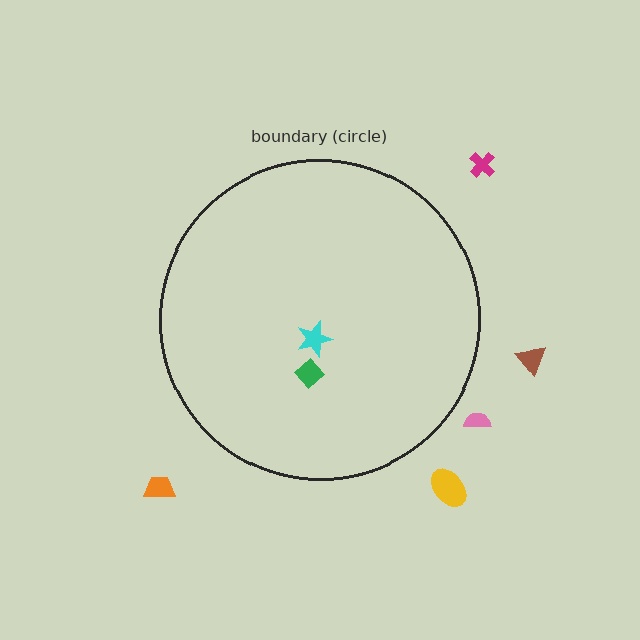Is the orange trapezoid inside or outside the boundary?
Outside.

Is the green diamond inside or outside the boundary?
Inside.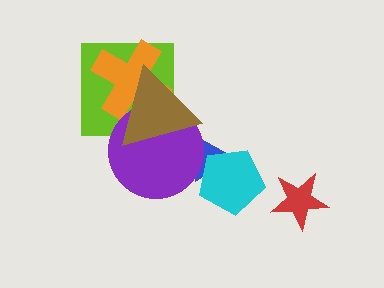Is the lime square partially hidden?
Yes, it is partially covered by another shape.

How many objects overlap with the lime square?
3 objects overlap with the lime square.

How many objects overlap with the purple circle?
4 objects overlap with the purple circle.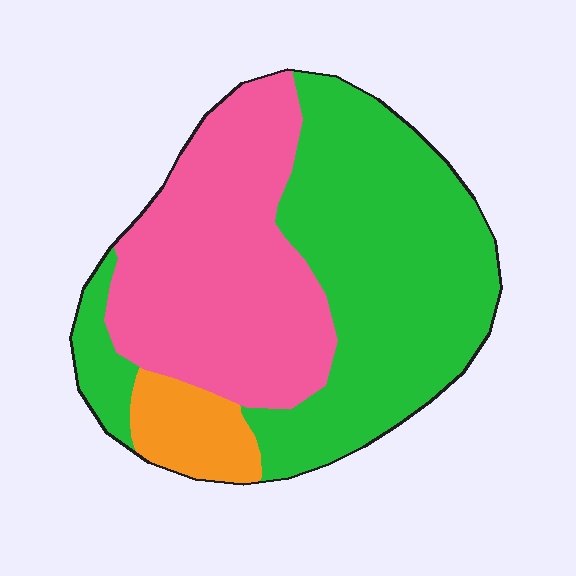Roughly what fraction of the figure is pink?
Pink covers about 40% of the figure.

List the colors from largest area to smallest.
From largest to smallest: green, pink, orange.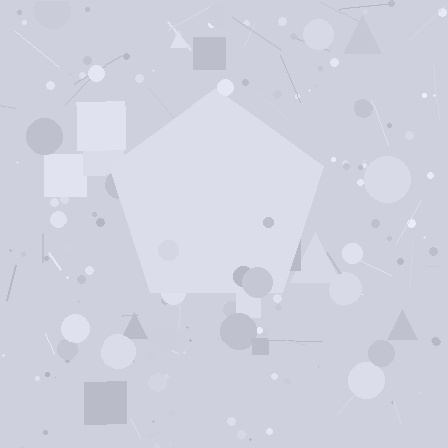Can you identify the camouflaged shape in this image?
The camouflaged shape is a pentagon.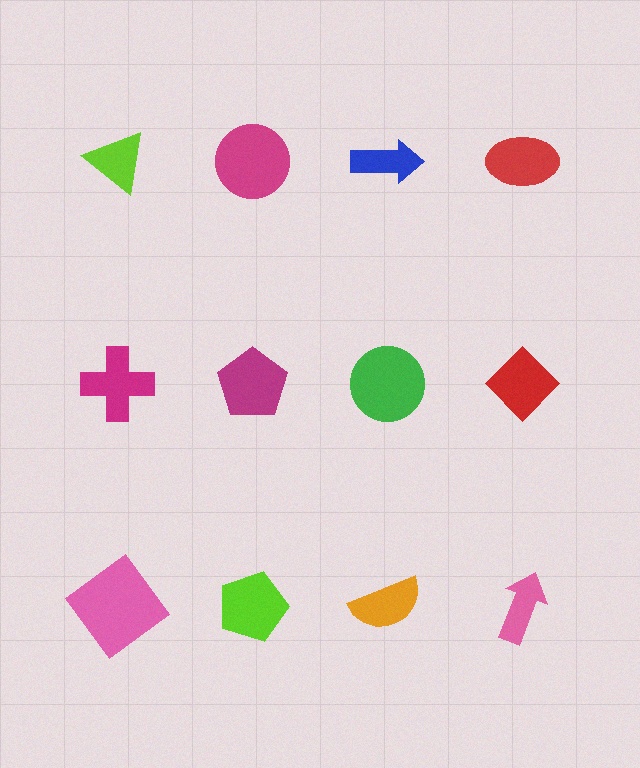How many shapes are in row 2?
4 shapes.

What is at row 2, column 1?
A magenta cross.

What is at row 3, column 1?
A pink diamond.